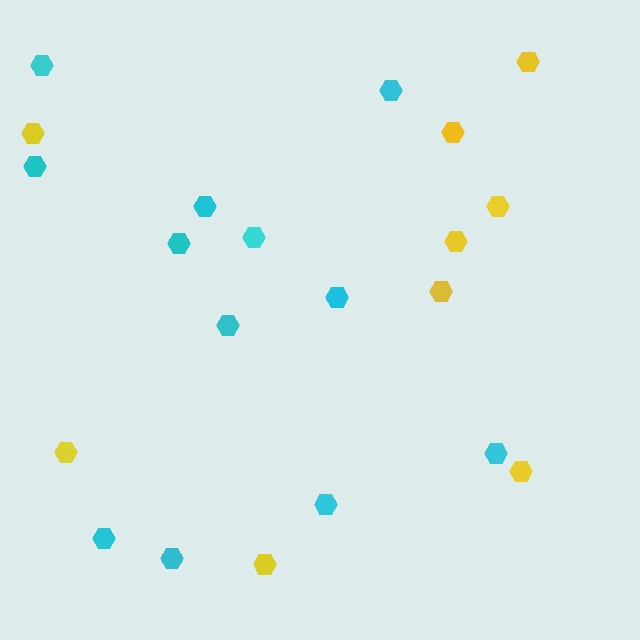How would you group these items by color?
There are 2 groups: one group of cyan hexagons (12) and one group of yellow hexagons (9).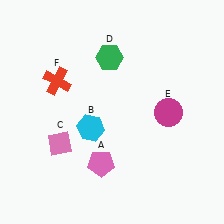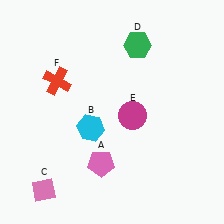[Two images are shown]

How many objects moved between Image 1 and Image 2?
3 objects moved between the two images.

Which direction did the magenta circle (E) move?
The magenta circle (E) moved left.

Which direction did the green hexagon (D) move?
The green hexagon (D) moved right.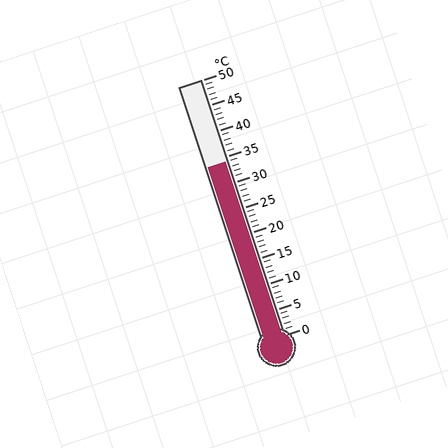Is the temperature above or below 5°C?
The temperature is above 5°C.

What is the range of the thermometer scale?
The thermometer scale ranges from 0°C to 50°C.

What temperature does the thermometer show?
The thermometer shows approximately 34°C.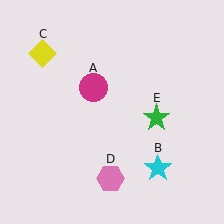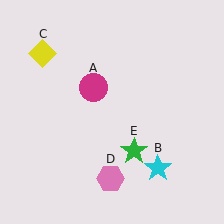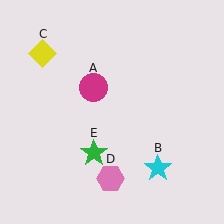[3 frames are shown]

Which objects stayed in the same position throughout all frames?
Magenta circle (object A) and cyan star (object B) and yellow diamond (object C) and pink hexagon (object D) remained stationary.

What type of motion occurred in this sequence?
The green star (object E) rotated clockwise around the center of the scene.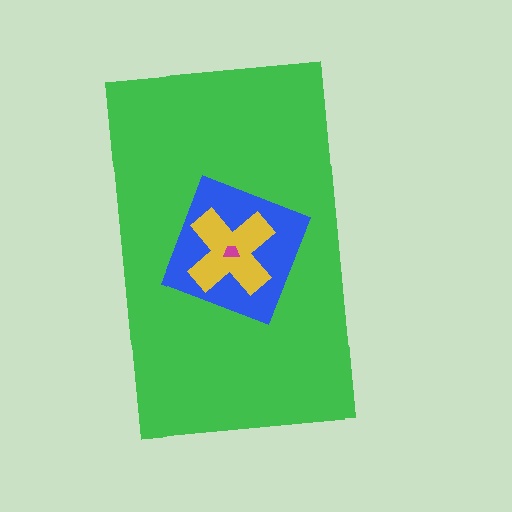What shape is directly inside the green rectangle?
The blue diamond.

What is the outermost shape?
The green rectangle.